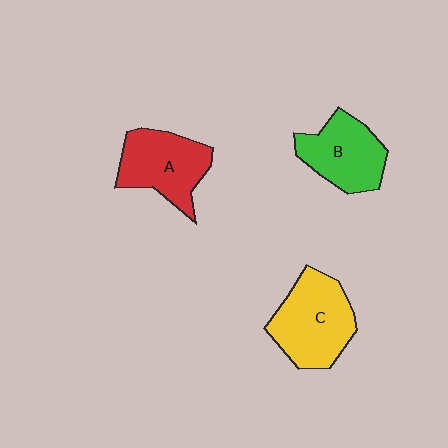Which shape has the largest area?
Shape C (yellow).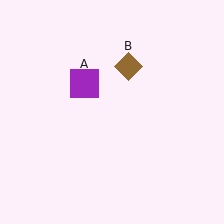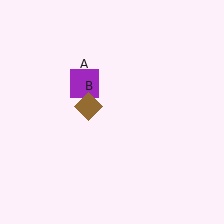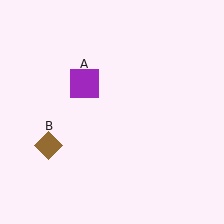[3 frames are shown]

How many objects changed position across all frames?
1 object changed position: brown diamond (object B).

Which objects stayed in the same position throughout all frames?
Purple square (object A) remained stationary.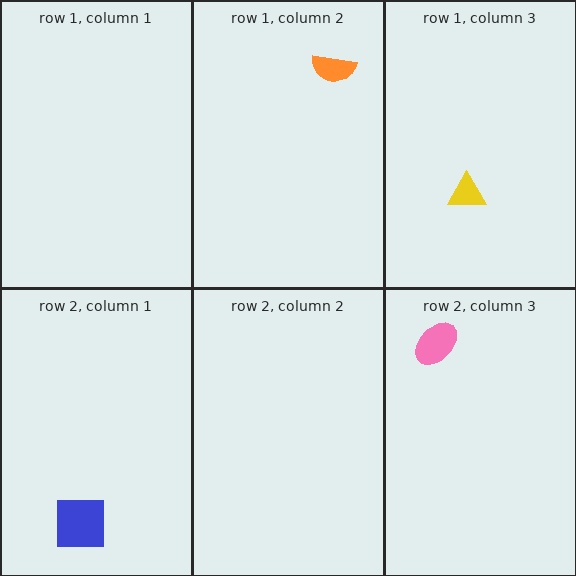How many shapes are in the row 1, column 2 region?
1.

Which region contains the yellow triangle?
The row 1, column 3 region.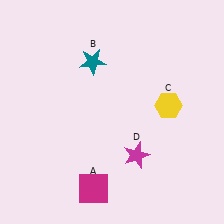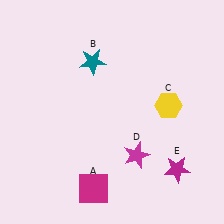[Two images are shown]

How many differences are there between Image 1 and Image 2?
There is 1 difference between the two images.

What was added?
A magenta star (E) was added in Image 2.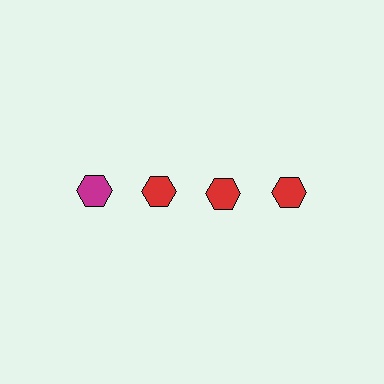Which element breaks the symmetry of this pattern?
The magenta hexagon in the top row, leftmost column breaks the symmetry. All other shapes are red hexagons.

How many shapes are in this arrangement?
There are 4 shapes arranged in a grid pattern.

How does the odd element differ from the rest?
It has a different color: magenta instead of red.